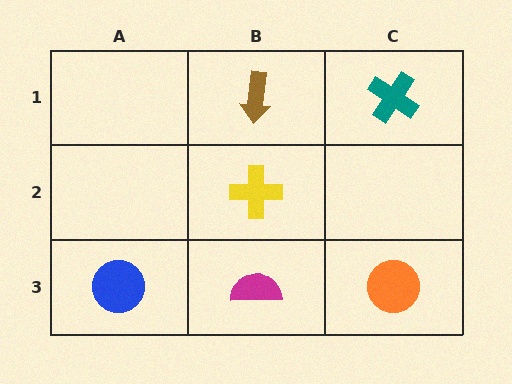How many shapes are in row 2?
1 shape.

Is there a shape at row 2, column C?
No, that cell is empty.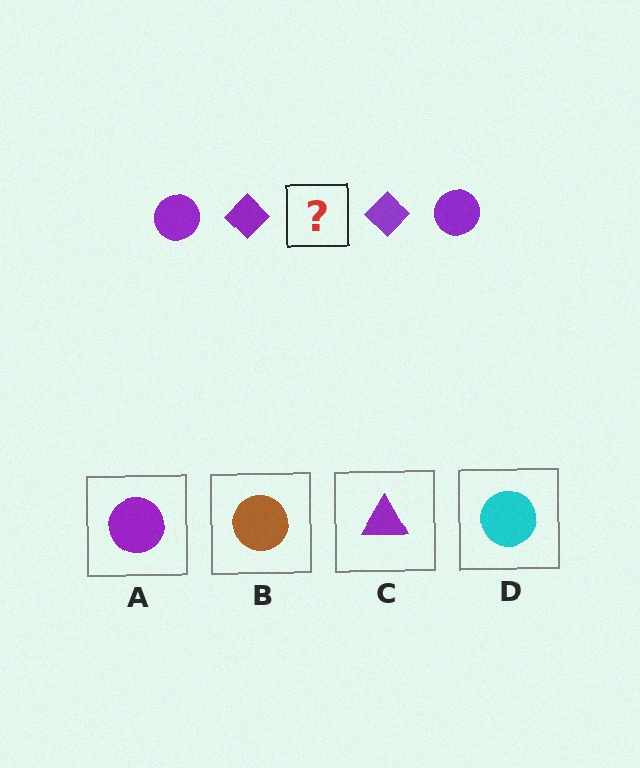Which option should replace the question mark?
Option A.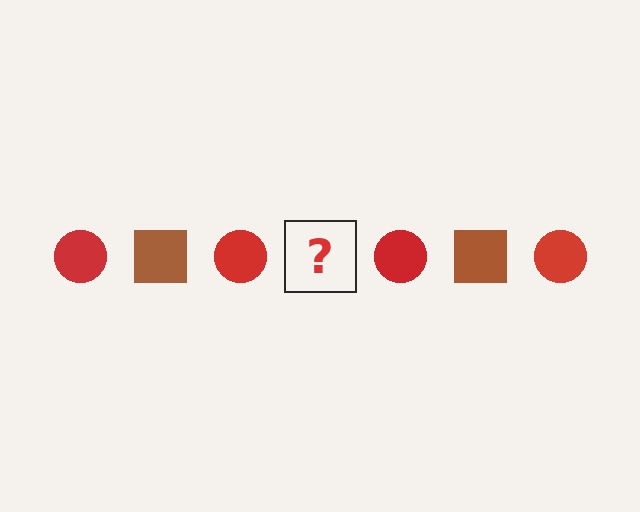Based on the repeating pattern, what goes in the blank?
The blank should be a brown square.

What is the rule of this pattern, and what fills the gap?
The rule is that the pattern alternates between red circle and brown square. The gap should be filled with a brown square.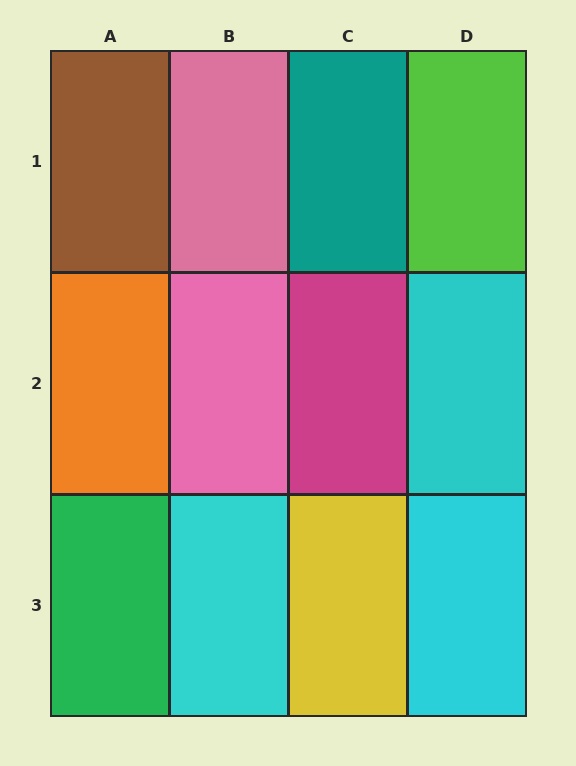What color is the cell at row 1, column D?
Lime.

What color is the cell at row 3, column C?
Yellow.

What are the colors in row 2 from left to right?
Orange, pink, magenta, cyan.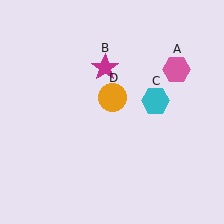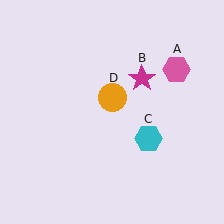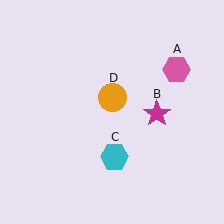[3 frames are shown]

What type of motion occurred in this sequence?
The magenta star (object B), cyan hexagon (object C) rotated clockwise around the center of the scene.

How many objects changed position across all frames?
2 objects changed position: magenta star (object B), cyan hexagon (object C).